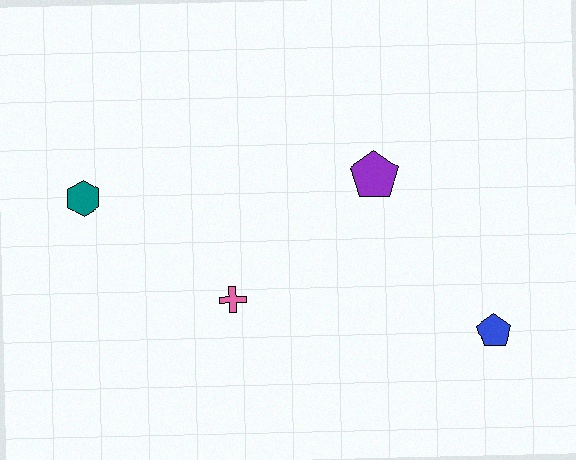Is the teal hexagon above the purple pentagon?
No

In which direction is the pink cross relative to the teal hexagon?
The pink cross is to the right of the teal hexagon.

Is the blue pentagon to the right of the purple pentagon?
Yes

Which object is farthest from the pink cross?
The blue pentagon is farthest from the pink cross.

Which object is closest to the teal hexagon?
The pink cross is closest to the teal hexagon.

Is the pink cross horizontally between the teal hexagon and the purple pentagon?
Yes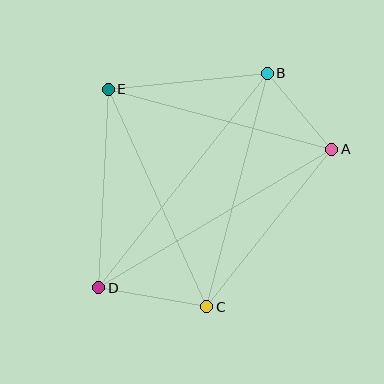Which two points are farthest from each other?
Points B and D are farthest from each other.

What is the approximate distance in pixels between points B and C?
The distance between B and C is approximately 242 pixels.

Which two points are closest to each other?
Points A and B are closest to each other.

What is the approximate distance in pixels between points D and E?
The distance between D and E is approximately 199 pixels.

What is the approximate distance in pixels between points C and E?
The distance between C and E is approximately 239 pixels.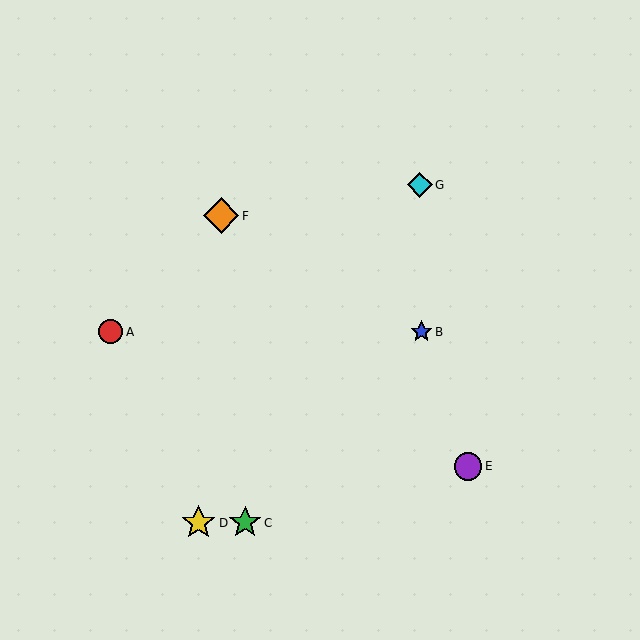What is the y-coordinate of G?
Object G is at y≈185.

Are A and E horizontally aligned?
No, A is at y≈332 and E is at y≈466.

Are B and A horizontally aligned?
Yes, both are at y≈332.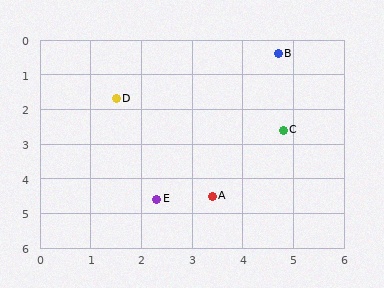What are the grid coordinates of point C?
Point C is at approximately (4.8, 2.6).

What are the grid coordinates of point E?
Point E is at approximately (2.3, 4.6).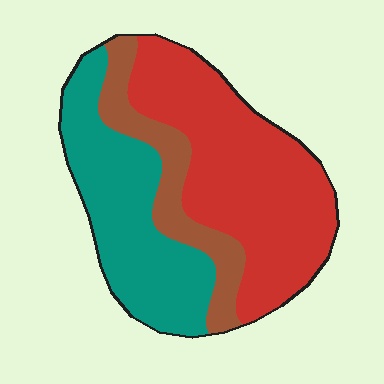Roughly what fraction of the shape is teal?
Teal covers about 35% of the shape.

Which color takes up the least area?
Brown, at roughly 15%.